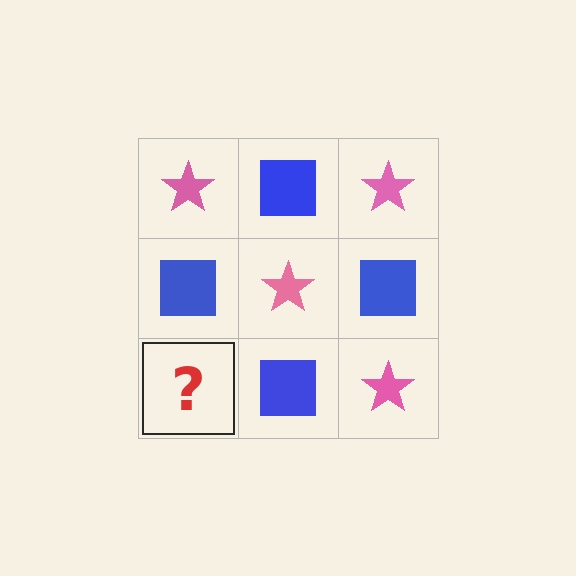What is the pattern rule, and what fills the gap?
The rule is that it alternates pink star and blue square in a checkerboard pattern. The gap should be filled with a pink star.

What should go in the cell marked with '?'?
The missing cell should contain a pink star.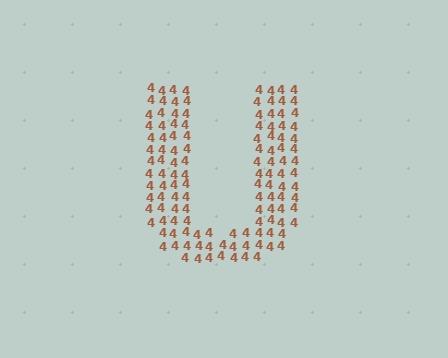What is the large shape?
The large shape is the letter U.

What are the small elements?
The small elements are digit 4's.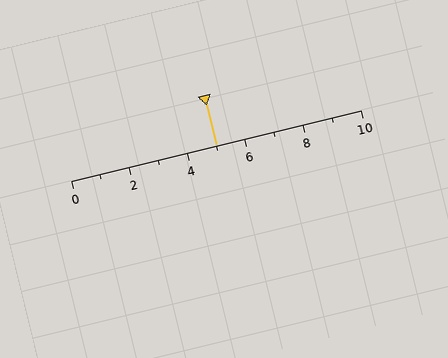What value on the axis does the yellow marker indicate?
The marker indicates approximately 5.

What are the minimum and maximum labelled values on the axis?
The axis runs from 0 to 10.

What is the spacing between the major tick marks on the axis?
The major ticks are spaced 2 apart.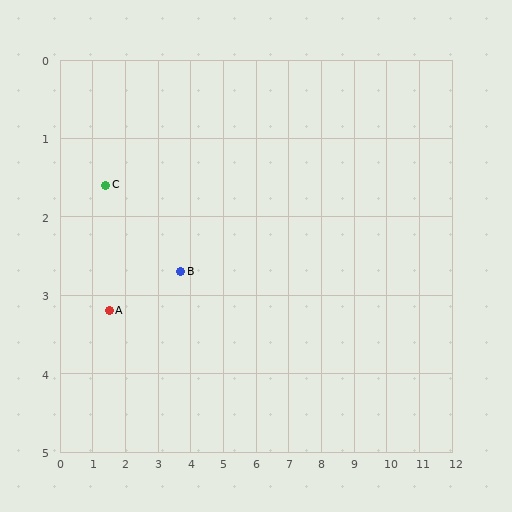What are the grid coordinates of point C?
Point C is at approximately (1.4, 1.6).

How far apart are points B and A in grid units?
Points B and A are about 2.3 grid units apart.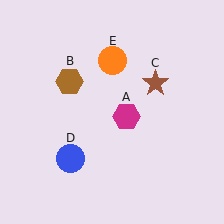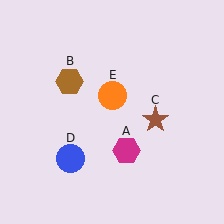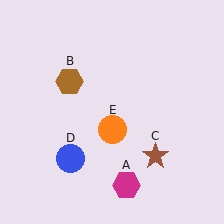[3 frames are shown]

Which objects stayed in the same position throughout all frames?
Brown hexagon (object B) and blue circle (object D) remained stationary.